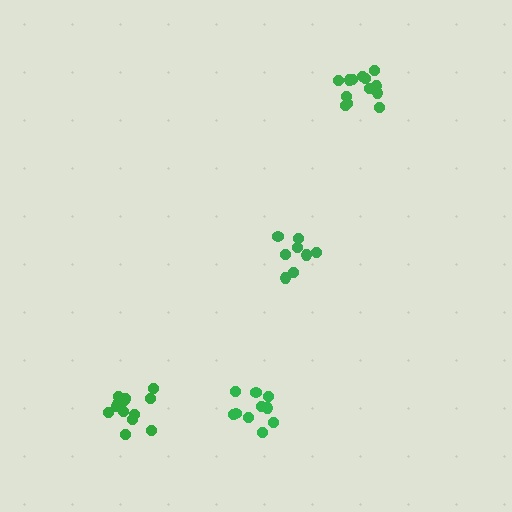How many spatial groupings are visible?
There are 4 spatial groupings.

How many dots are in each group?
Group 1: 13 dots, Group 2: 8 dots, Group 3: 10 dots, Group 4: 13 dots (44 total).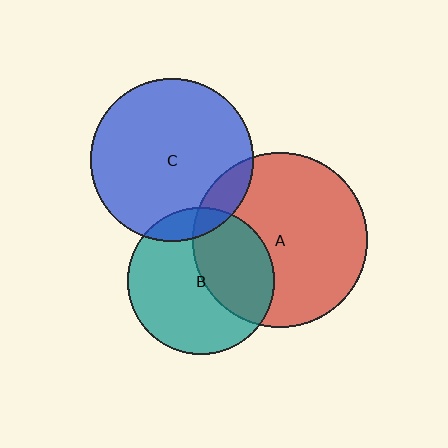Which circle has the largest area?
Circle A (red).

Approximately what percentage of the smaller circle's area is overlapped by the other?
Approximately 10%.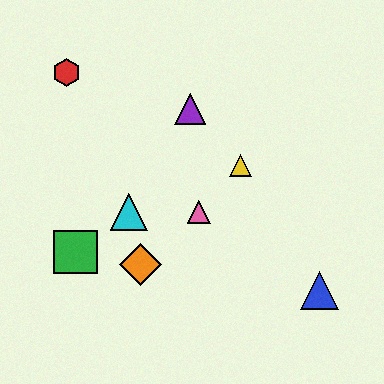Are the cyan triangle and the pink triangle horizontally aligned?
Yes, both are at y≈212.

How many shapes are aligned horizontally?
2 shapes (the cyan triangle, the pink triangle) are aligned horizontally.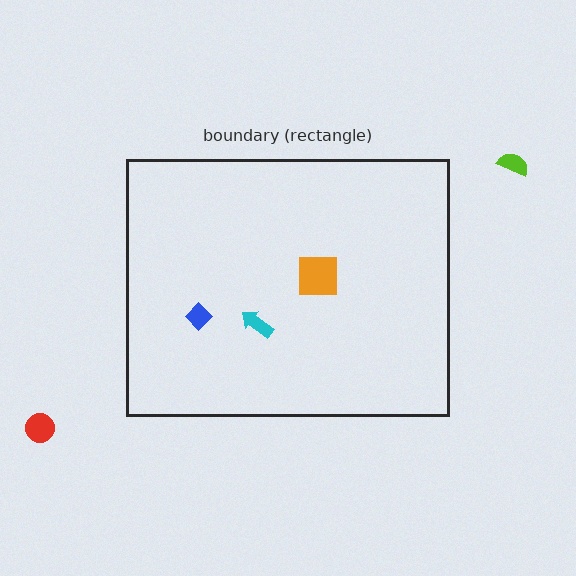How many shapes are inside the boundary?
3 inside, 2 outside.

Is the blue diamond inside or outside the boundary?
Inside.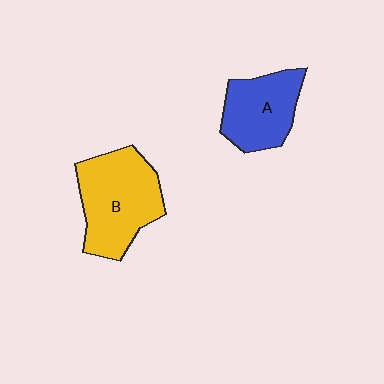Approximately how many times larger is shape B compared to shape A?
Approximately 1.4 times.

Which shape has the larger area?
Shape B (yellow).